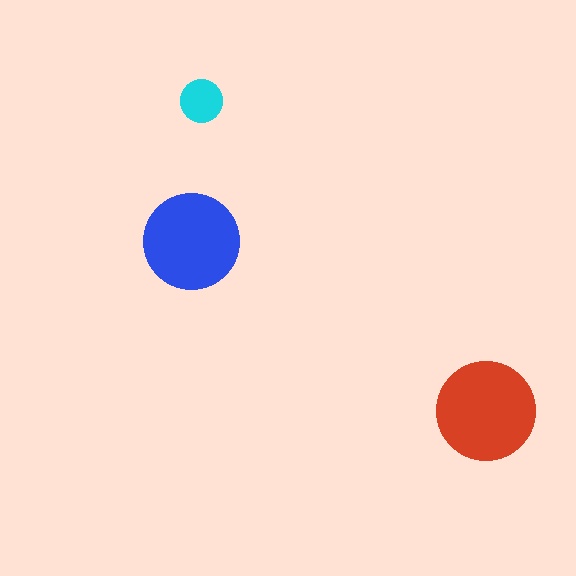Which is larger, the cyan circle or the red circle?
The red one.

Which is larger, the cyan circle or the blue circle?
The blue one.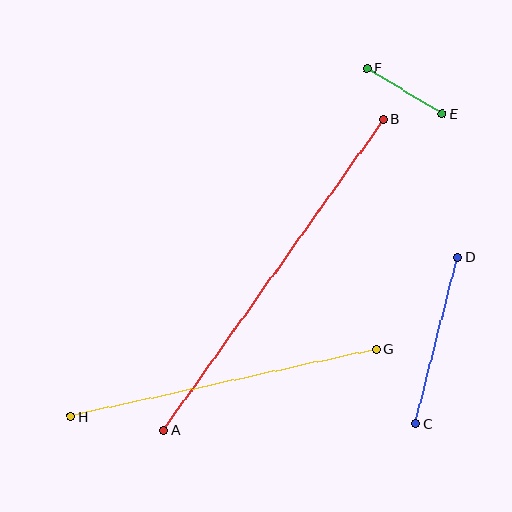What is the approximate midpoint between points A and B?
The midpoint is at approximately (274, 275) pixels.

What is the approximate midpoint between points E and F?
The midpoint is at approximately (404, 91) pixels.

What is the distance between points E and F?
The distance is approximately 88 pixels.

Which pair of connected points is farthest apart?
Points A and B are farthest apart.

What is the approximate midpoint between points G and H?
The midpoint is at approximately (223, 383) pixels.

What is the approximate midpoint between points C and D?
The midpoint is at approximately (437, 341) pixels.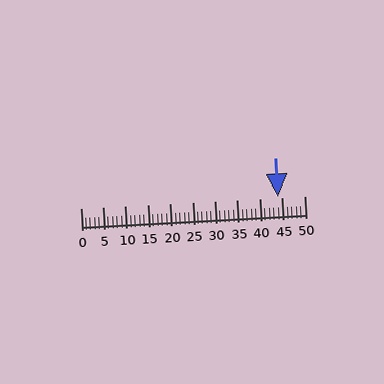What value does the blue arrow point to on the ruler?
The blue arrow points to approximately 44.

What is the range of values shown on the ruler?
The ruler shows values from 0 to 50.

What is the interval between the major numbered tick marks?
The major tick marks are spaced 5 units apart.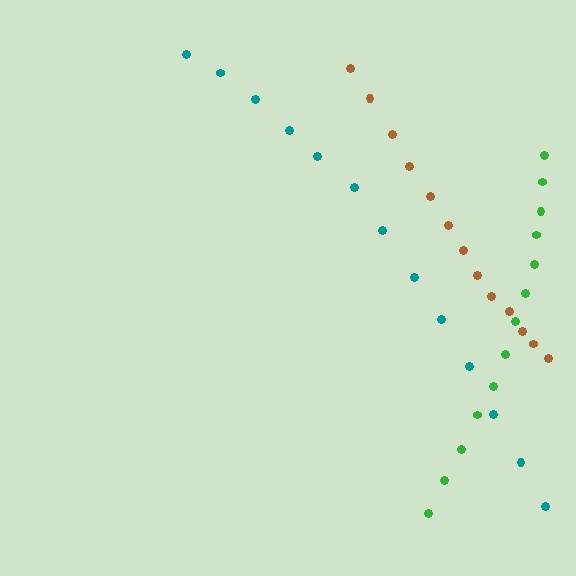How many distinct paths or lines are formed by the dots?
There are 3 distinct paths.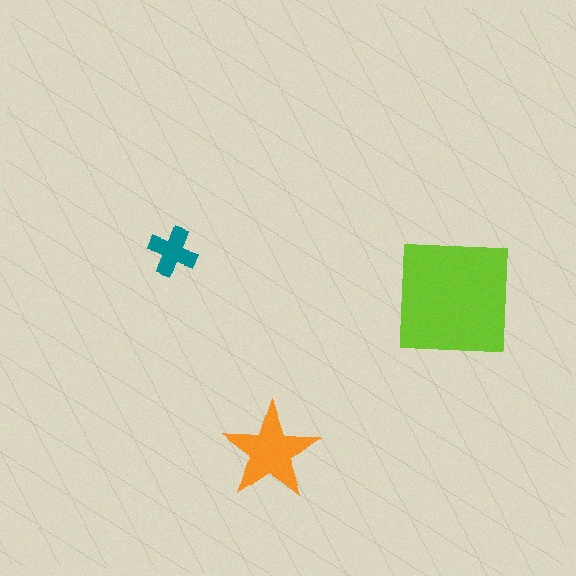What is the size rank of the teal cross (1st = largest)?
3rd.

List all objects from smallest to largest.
The teal cross, the orange star, the lime square.